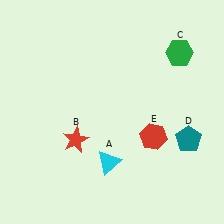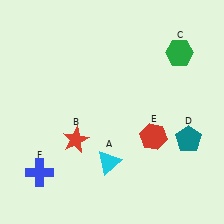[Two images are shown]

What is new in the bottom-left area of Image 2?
A blue cross (F) was added in the bottom-left area of Image 2.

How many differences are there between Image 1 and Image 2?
There is 1 difference between the two images.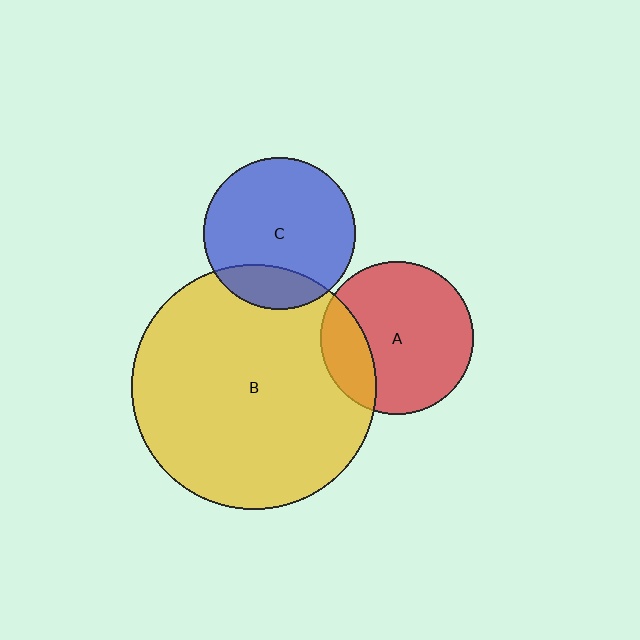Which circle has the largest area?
Circle B (yellow).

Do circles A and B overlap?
Yes.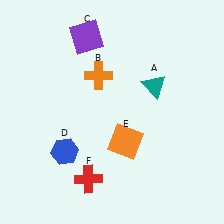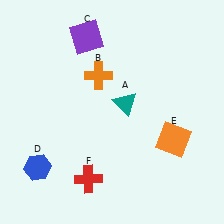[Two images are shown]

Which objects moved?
The objects that moved are: the teal triangle (A), the blue hexagon (D), the orange square (E).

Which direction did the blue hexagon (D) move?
The blue hexagon (D) moved left.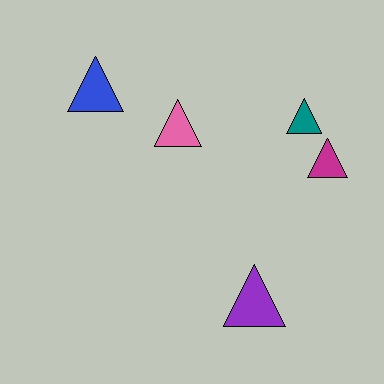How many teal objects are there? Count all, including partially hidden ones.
There is 1 teal object.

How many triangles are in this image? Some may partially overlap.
There are 5 triangles.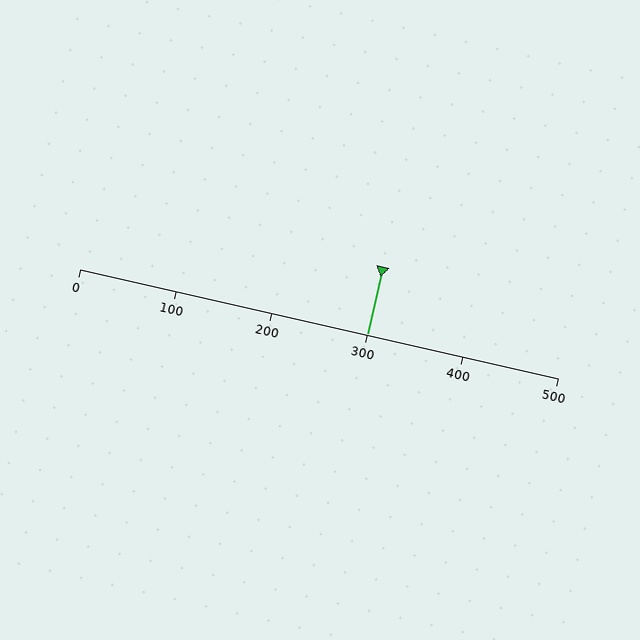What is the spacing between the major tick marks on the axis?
The major ticks are spaced 100 apart.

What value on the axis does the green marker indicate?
The marker indicates approximately 300.